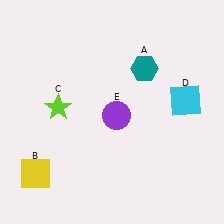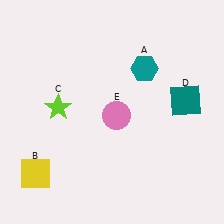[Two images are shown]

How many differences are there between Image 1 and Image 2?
There are 2 differences between the two images.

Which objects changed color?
D changed from cyan to teal. E changed from purple to pink.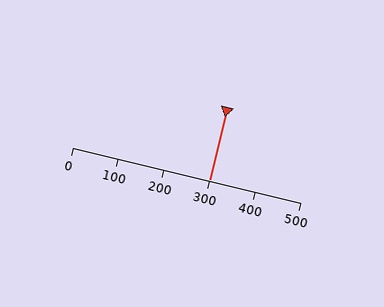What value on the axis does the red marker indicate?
The marker indicates approximately 300.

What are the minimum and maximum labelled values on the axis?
The axis runs from 0 to 500.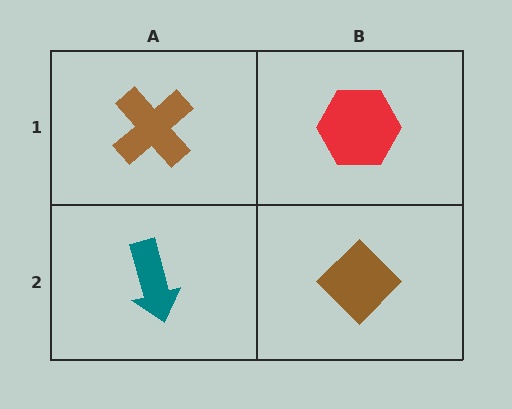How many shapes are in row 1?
2 shapes.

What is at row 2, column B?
A brown diamond.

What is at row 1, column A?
A brown cross.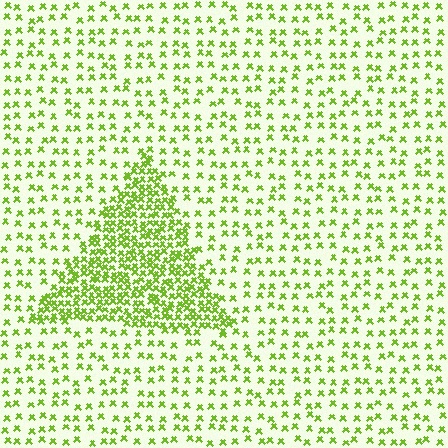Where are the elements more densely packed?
The elements are more densely packed inside the triangle boundary.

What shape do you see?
I see a triangle.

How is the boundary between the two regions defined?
The boundary is defined by a change in element density (approximately 2.7x ratio). All elements are the same color, size, and shape.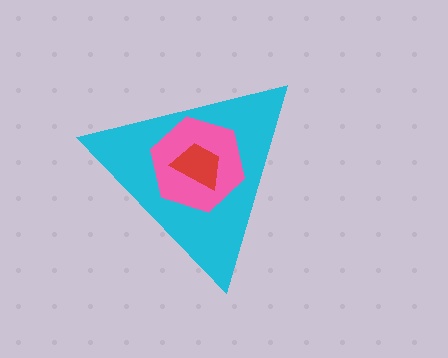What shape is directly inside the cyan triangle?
The pink hexagon.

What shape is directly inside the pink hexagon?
The red trapezoid.